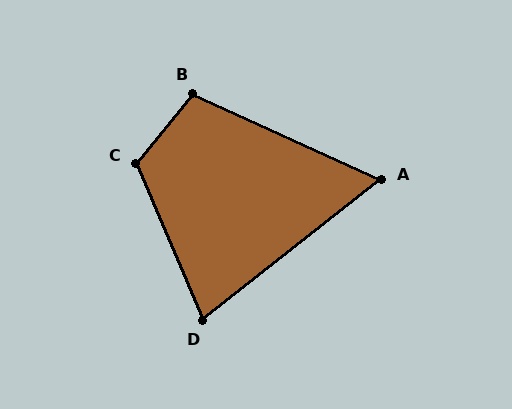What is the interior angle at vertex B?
Approximately 105 degrees (obtuse).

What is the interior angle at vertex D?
Approximately 75 degrees (acute).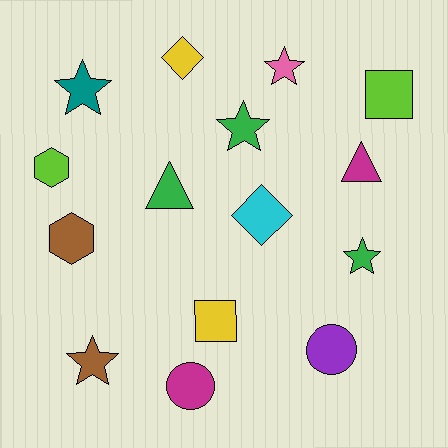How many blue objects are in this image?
There are no blue objects.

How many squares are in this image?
There are 2 squares.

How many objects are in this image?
There are 15 objects.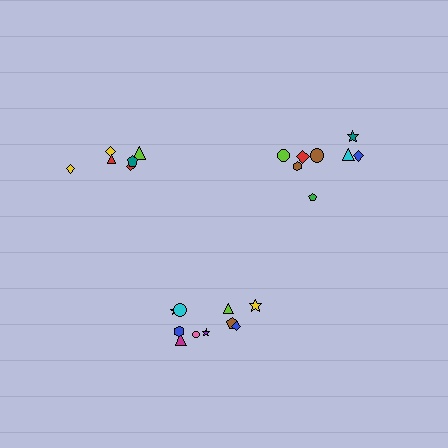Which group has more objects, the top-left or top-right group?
The top-right group.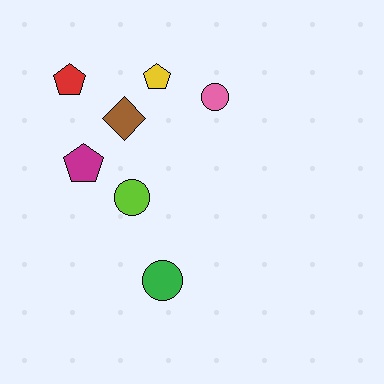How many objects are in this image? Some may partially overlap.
There are 7 objects.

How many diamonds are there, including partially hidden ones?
There is 1 diamond.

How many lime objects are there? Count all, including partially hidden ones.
There is 1 lime object.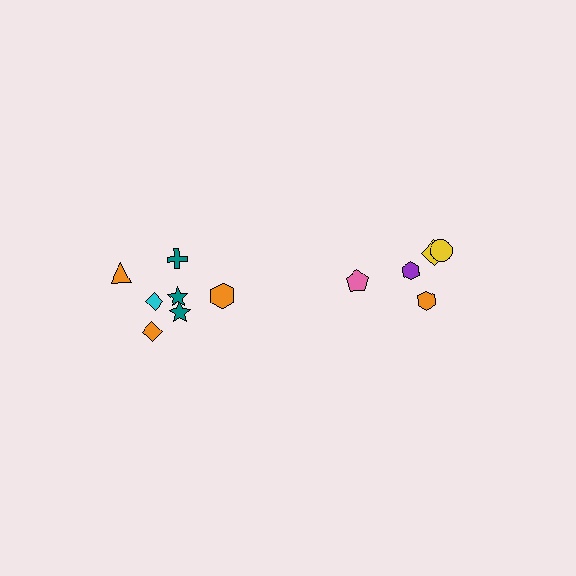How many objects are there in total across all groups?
There are 12 objects.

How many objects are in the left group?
There are 7 objects.